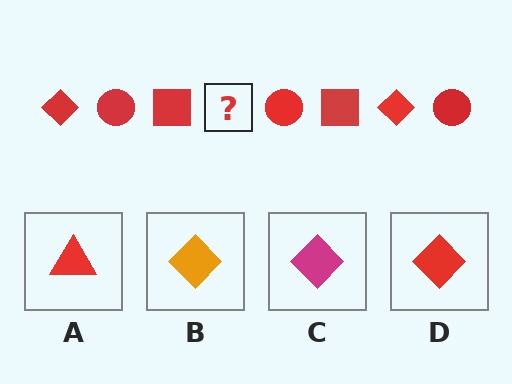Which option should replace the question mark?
Option D.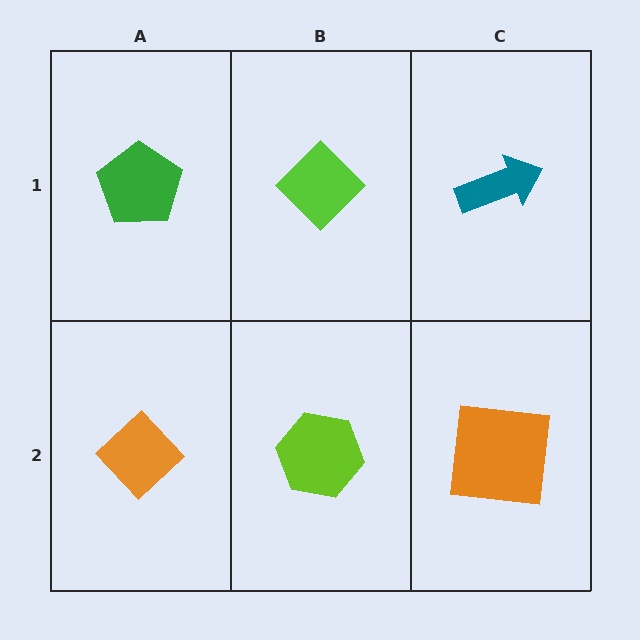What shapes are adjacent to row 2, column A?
A green pentagon (row 1, column A), a lime hexagon (row 2, column B).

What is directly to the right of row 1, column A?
A lime diamond.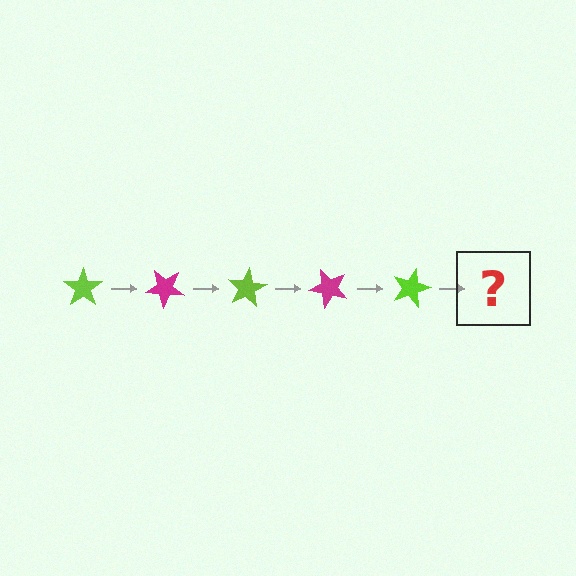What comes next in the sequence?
The next element should be a magenta star, rotated 200 degrees from the start.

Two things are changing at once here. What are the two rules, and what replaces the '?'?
The two rules are that it rotates 40 degrees each step and the color cycles through lime and magenta. The '?' should be a magenta star, rotated 200 degrees from the start.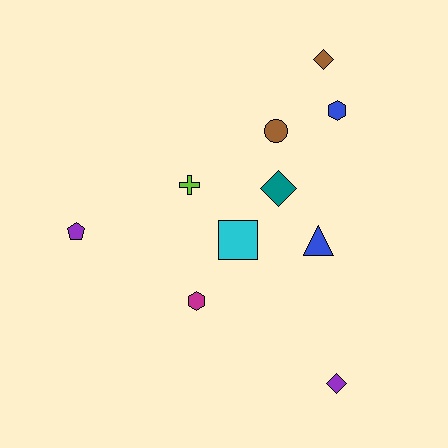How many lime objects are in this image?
There is 1 lime object.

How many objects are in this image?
There are 10 objects.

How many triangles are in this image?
There is 1 triangle.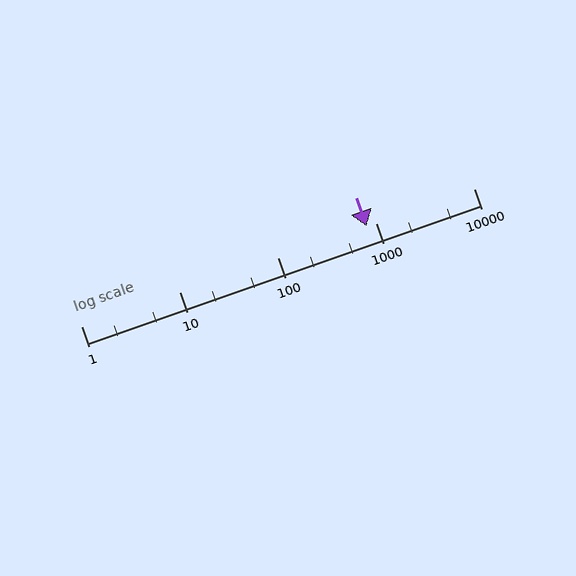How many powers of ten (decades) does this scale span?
The scale spans 4 decades, from 1 to 10000.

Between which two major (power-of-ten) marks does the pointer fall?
The pointer is between 100 and 1000.